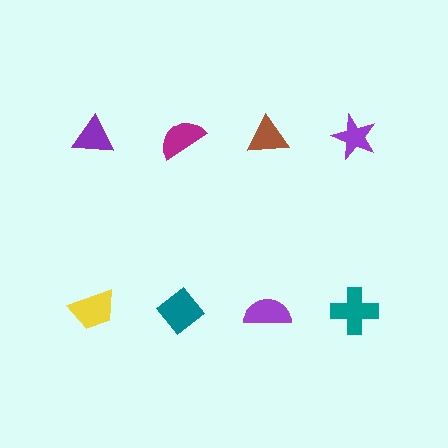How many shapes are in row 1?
4 shapes.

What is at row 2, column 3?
A purple semicircle.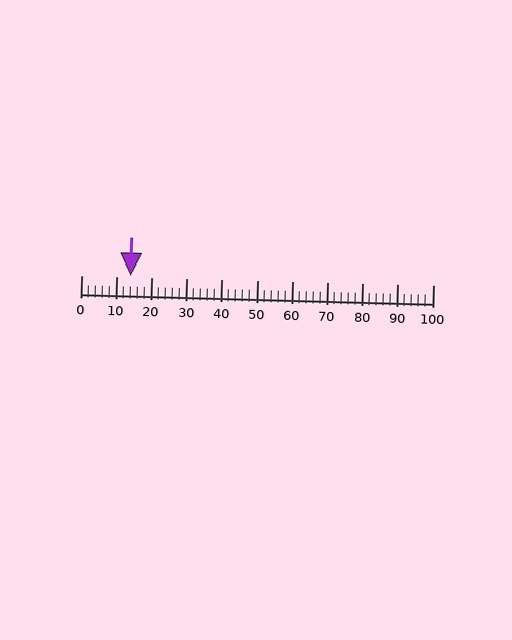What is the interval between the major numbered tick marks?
The major tick marks are spaced 10 units apart.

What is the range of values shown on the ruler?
The ruler shows values from 0 to 100.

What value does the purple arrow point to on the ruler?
The purple arrow points to approximately 14.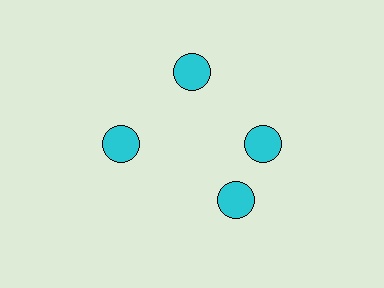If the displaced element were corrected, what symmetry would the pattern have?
It would have 4-fold rotational symmetry — the pattern would map onto itself every 90 degrees.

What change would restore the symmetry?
The symmetry would be restored by rotating it back into even spacing with its neighbors so that all 4 circles sit at equal angles and equal distance from the center.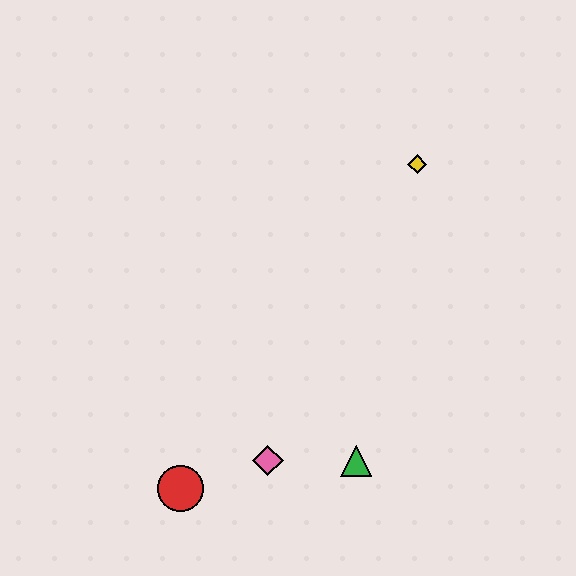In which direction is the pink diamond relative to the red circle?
The pink diamond is to the right of the red circle.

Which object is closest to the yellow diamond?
The green triangle is closest to the yellow diamond.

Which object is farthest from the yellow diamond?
The red circle is farthest from the yellow diamond.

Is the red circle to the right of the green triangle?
No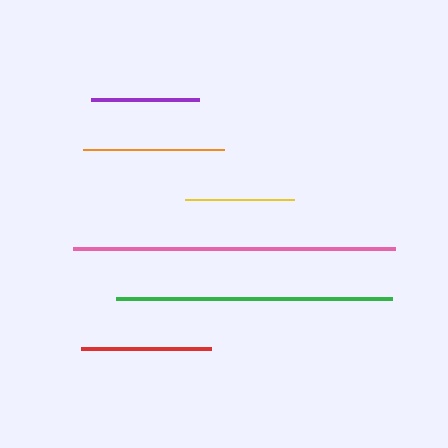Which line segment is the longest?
The pink line is the longest at approximately 322 pixels.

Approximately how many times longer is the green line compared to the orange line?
The green line is approximately 2.0 times the length of the orange line.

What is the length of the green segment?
The green segment is approximately 276 pixels long.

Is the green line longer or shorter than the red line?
The green line is longer than the red line.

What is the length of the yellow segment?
The yellow segment is approximately 109 pixels long.